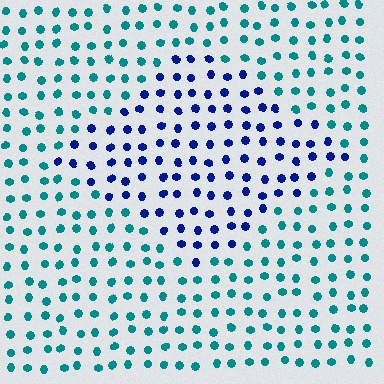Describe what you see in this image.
The image is filled with small teal elements in a uniform arrangement. A diamond-shaped region is visible where the elements are tinted to a slightly different hue, forming a subtle color boundary.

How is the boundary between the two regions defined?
The boundary is defined purely by a slight shift in hue (about 51 degrees). Spacing, size, and orientation are identical on both sides.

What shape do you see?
I see a diamond.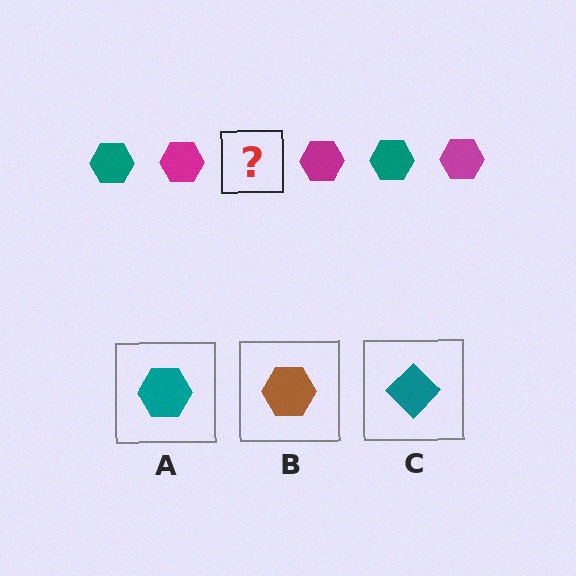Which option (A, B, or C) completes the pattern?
A.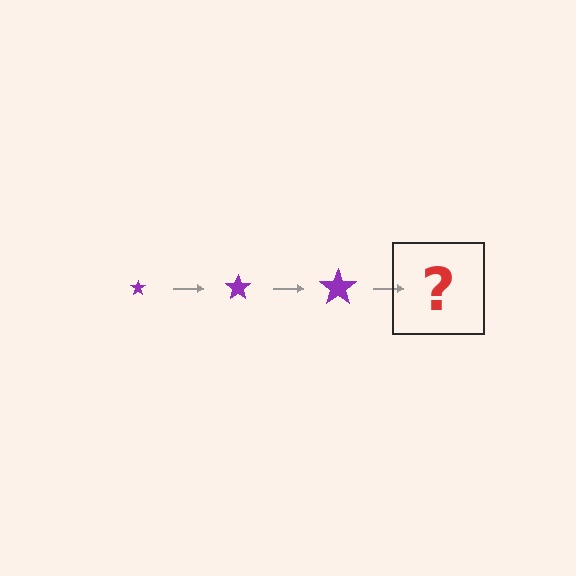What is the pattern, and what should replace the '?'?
The pattern is that the star gets progressively larger each step. The '?' should be a purple star, larger than the previous one.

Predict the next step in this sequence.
The next step is a purple star, larger than the previous one.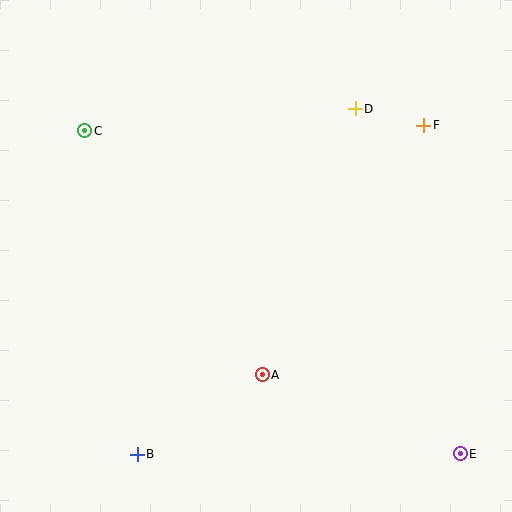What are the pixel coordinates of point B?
Point B is at (137, 454).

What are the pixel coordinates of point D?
Point D is at (355, 109).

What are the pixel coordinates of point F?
Point F is at (424, 125).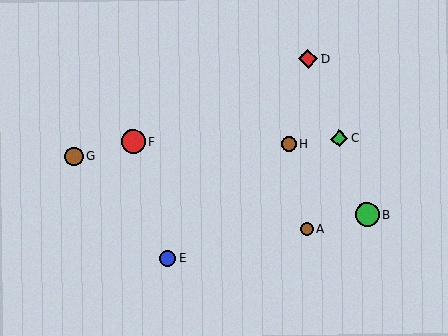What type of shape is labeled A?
Shape A is a brown circle.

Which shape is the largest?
The red circle (labeled F) is the largest.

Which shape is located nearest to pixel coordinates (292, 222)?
The brown circle (labeled A) at (307, 229) is nearest to that location.